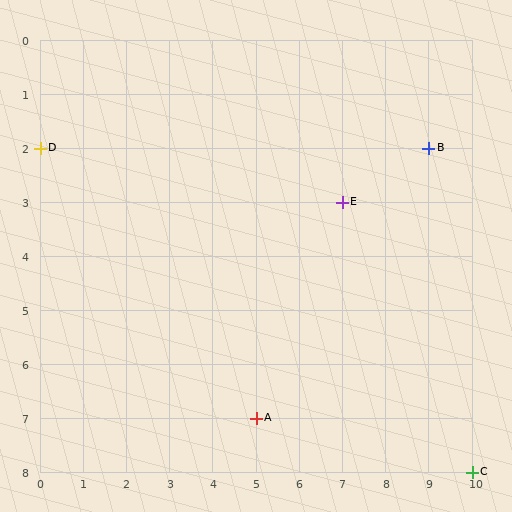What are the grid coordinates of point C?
Point C is at grid coordinates (10, 8).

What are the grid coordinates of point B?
Point B is at grid coordinates (9, 2).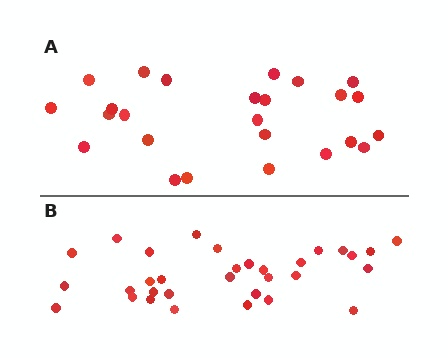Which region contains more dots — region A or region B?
Region B (the bottom region) has more dots.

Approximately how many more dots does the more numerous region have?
Region B has roughly 8 or so more dots than region A.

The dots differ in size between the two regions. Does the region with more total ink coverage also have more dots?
No. Region A has more total ink coverage because its dots are larger, but region B actually contains more individual dots. Total area can be misleading — the number of items is what matters here.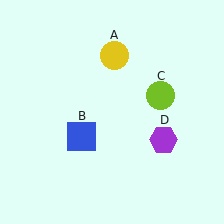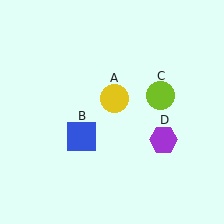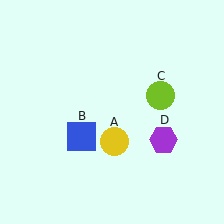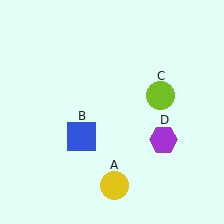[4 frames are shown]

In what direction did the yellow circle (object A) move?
The yellow circle (object A) moved down.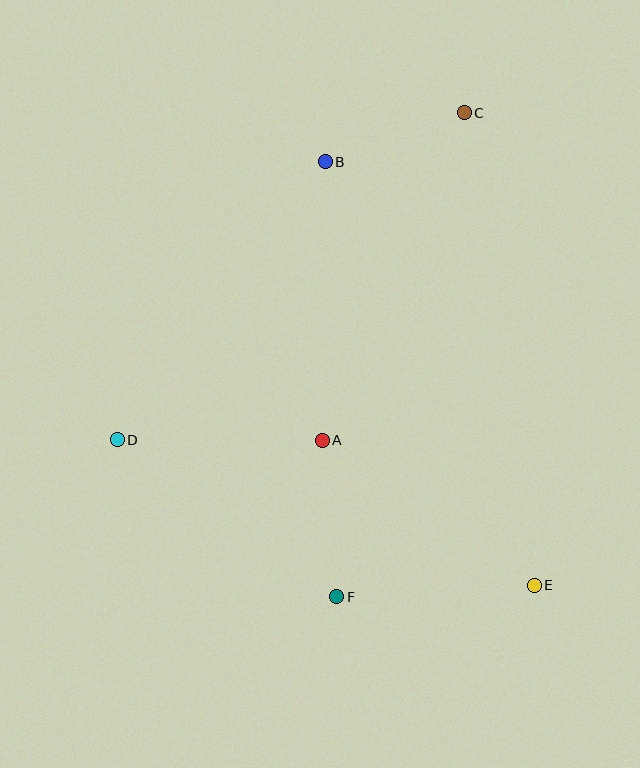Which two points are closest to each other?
Points B and C are closest to each other.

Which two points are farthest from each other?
Points C and F are farthest from each other.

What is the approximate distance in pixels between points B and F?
The distance between B and F is approximately 435 pixels.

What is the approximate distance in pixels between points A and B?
The distance between A and B is approximately 278 pixels.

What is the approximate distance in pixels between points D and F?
The distance between D and F is approximately 270 pixels.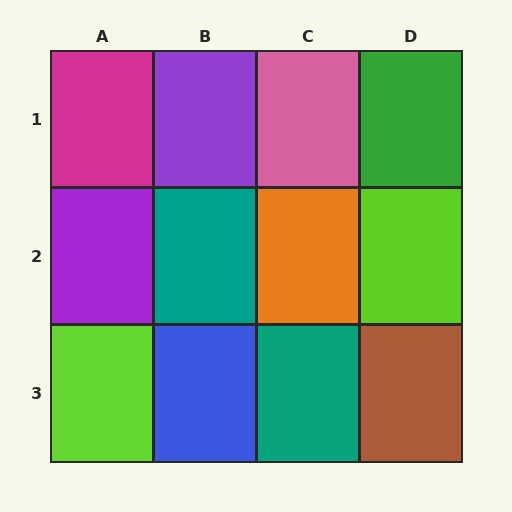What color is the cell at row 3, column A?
Lime.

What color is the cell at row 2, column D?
Lime.